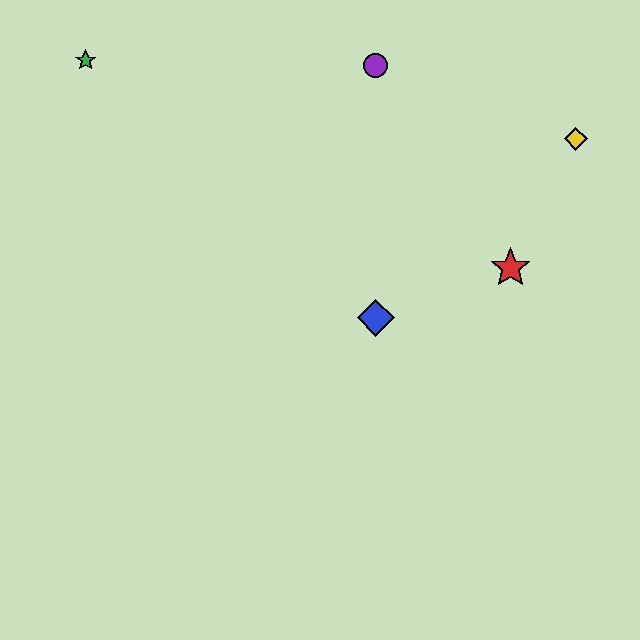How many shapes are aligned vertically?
2 shapes (the blue diamond, the purple circle) are aligned vertically.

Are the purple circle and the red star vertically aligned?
No, the purple circle is at x≈376 and the red star is at x≈510.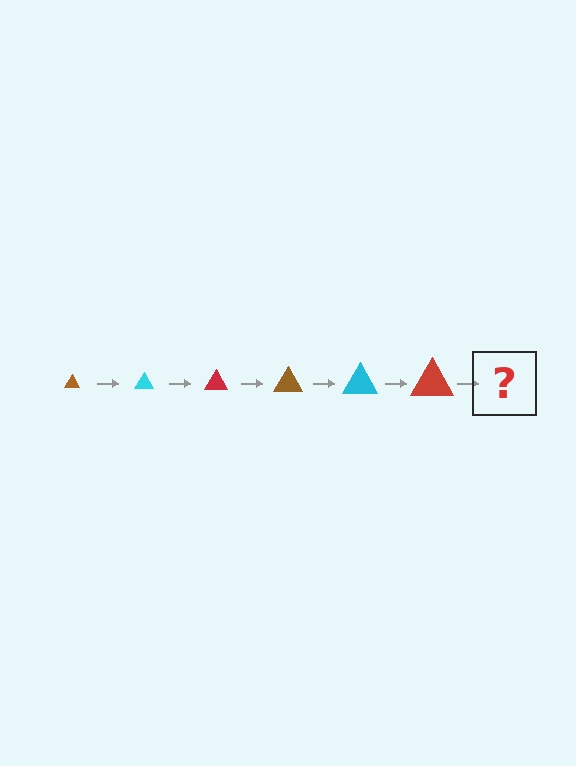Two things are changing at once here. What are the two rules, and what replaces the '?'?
The two rules are that the triangle grows larger each step and the color cycles through brown, cyan, and red. The '?' should be a brown triangle, larger than the previous one.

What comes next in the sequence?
The next element should be a brown triangle, larger than the previous one.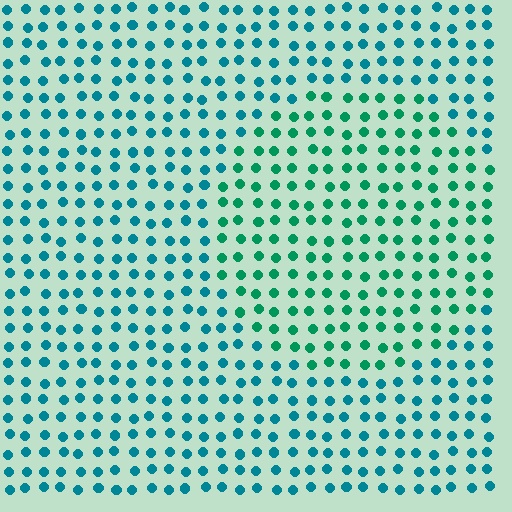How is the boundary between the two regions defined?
The boundary is defined purely by a slight shift in hue (about 31 degrees). Spacing, size, and orientation are identical on both sides.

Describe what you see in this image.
The image is filled with small teal elements in a uniform arrangement. A circle-shaped region is visible where the elements are tinted to a slightly different hue, forming a subtle color boundary.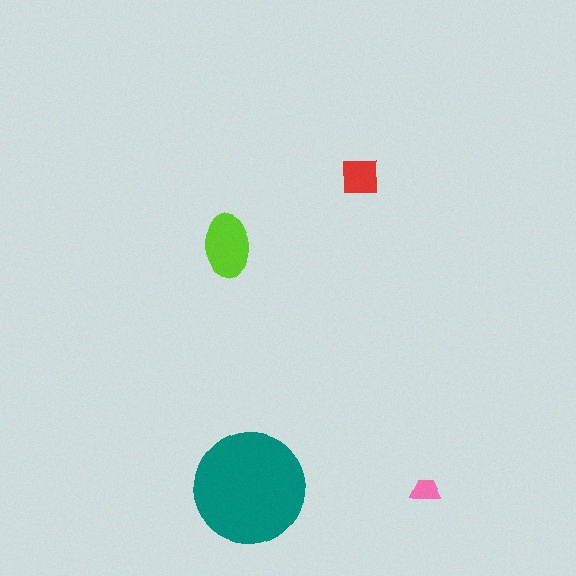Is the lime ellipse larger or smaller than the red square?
Larger.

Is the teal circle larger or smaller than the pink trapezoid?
Larger.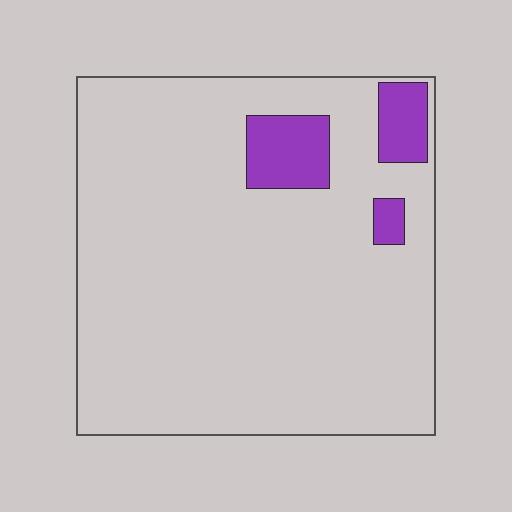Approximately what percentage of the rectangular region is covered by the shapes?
Approximately 10%.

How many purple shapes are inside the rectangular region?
3.